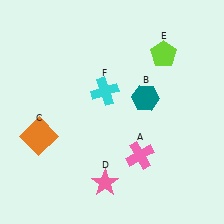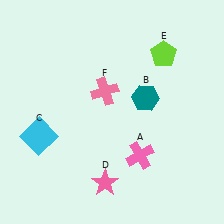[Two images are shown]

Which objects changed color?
C changed from orange to cyan. F changed from cyan to pink.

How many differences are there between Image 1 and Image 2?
There are 2 differences between the two images.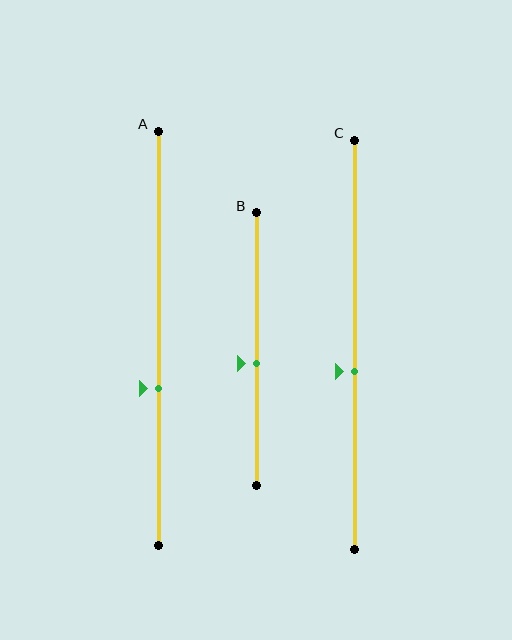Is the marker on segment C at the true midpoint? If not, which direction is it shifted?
No, the marker on segment C is shifted downward by about 6% of the segment length.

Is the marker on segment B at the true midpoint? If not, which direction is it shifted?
No, the marker on segment B is shifted downward by about 5% of the segment length.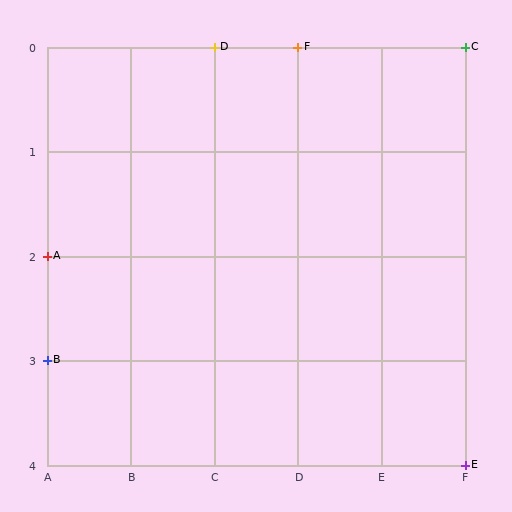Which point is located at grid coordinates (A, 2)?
Point A is at (A, 2).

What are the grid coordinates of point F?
Point F is at grid coordinates (D, 0).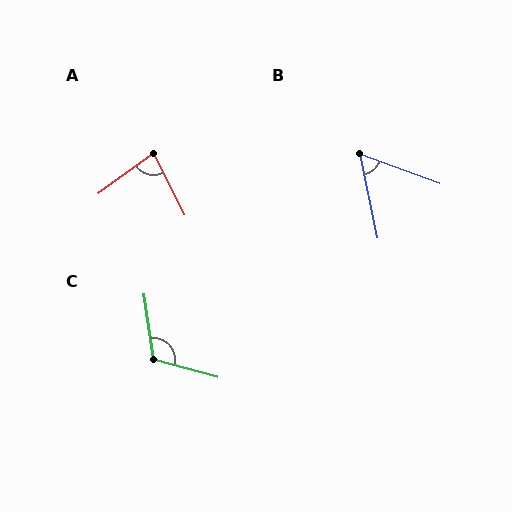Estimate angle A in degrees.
Approximately 80 degrees.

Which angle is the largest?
C, at approximately 113 degrees.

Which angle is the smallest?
B, at approximately 58 degrees.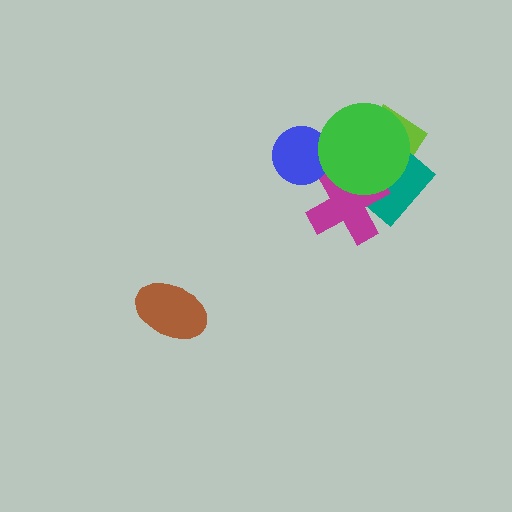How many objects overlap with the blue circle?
1 object overlaps with the blue circle.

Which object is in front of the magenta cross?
The green circle is in front of the magenta cross.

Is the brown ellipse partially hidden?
No, no other shape covers it.